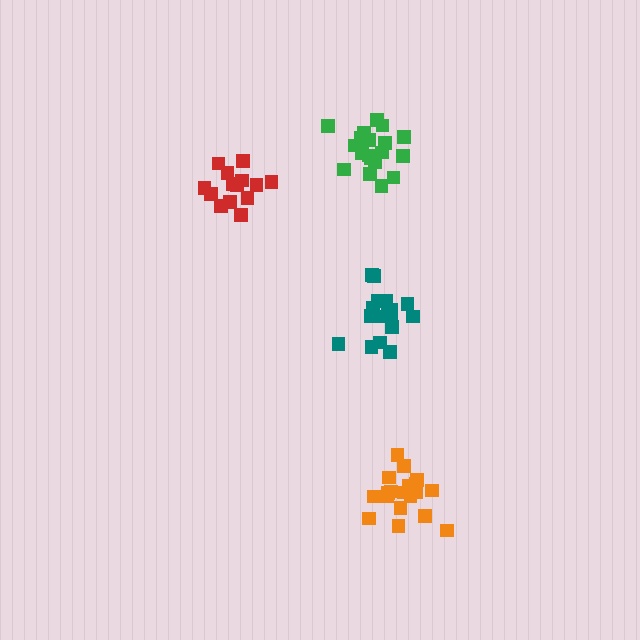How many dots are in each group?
Group 1: 20 dots, Group 2: 17 dots, Group 3: 19 dots, Group 4: 14 dots (70 total).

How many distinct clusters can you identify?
There are 4 distinct clusters.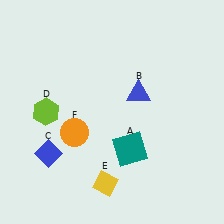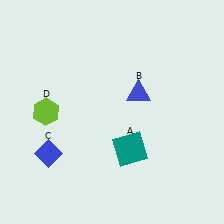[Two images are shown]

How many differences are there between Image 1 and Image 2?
There are 2 differences between the two images.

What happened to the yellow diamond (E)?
The yellow diamond (E) was removed in Image 2. It was in the bottom-left area of Image 1.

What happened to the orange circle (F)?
The orange circle (F) was removed in Image 2. It was in the bottom-left area of Image 1.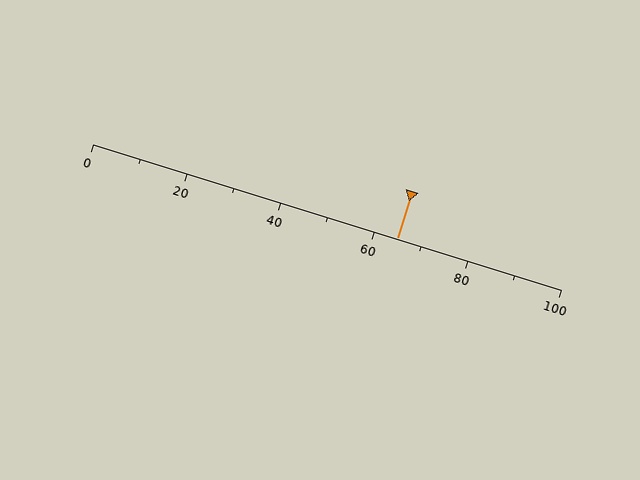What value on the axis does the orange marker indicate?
The marker indicates approximately 65.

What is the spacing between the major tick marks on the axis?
The major ticks are spaced 20 apart.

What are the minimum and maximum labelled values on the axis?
The axis runs from 0 to 100.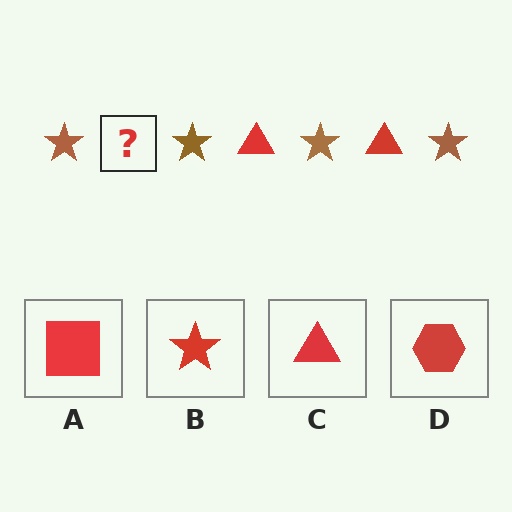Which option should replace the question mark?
Option C.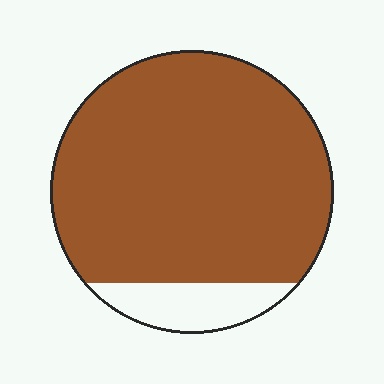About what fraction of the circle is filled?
About seven eighths (7/8).